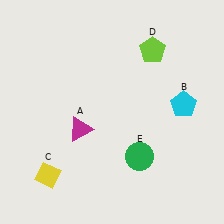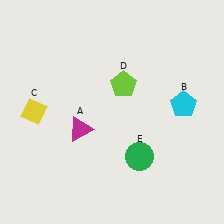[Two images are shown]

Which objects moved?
The objects that moved are: the yellow diamond (C), the lime pentagon (D).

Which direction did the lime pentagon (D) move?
The lime pentagon (D) moved down.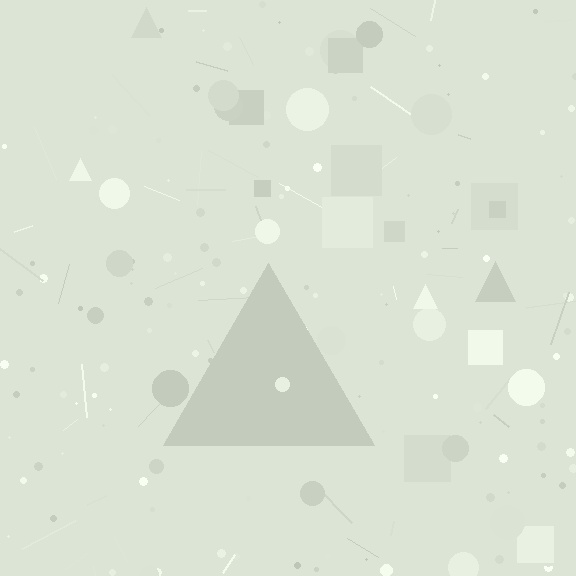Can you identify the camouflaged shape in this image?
The camouflaged shape is a triangle.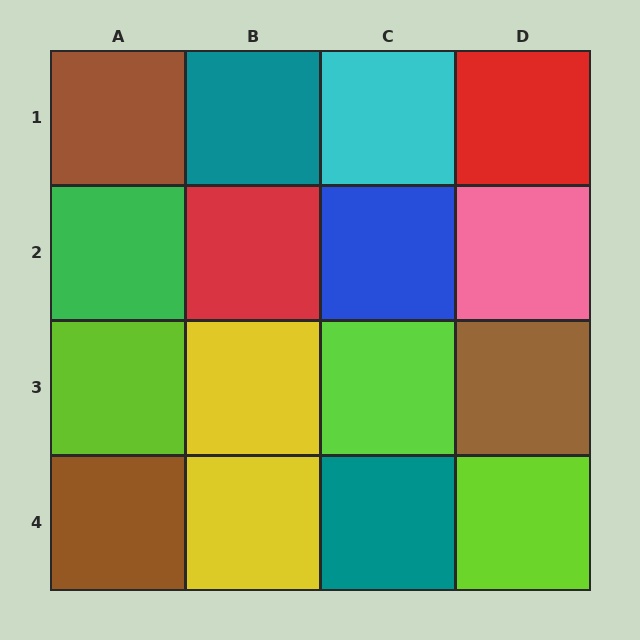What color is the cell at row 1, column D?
Red.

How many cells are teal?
2 cells are teal.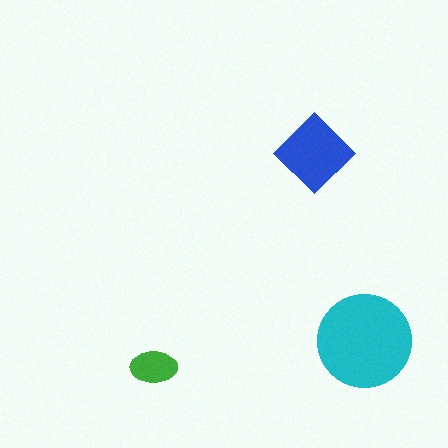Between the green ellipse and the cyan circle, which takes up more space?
The cyan circle.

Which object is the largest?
The cyan circle.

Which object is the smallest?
The green ellipse.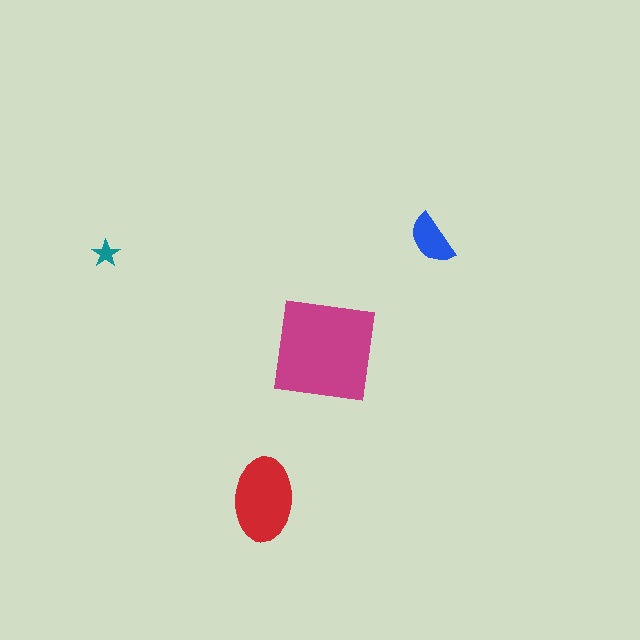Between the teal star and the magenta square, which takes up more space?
The magenta square.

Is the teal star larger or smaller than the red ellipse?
Smaller.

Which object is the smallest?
The teal star.